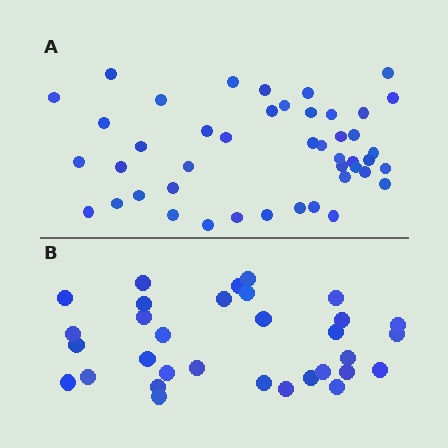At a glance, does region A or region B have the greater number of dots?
Region A (the top region) has more dots.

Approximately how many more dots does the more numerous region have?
Region A has approximately 15 more dots than region B.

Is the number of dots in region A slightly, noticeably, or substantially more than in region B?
Region A has noticeably more, but not dramatically so. The ratio is roughly 1.4 to 1.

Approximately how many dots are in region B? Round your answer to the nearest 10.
About 30 dots. (The exact count is 32, which rounds to 30.)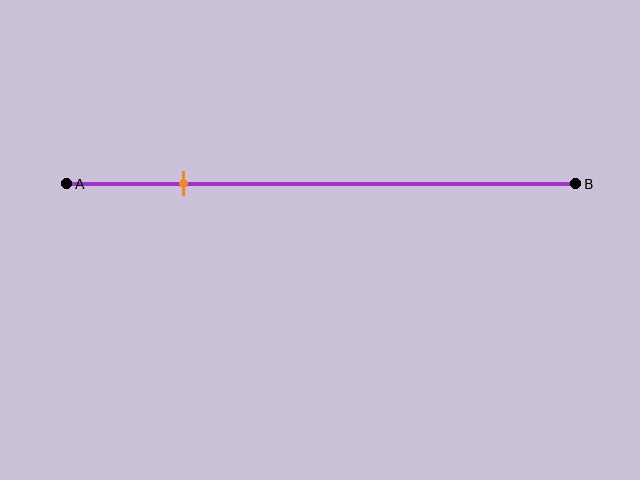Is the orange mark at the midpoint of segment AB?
No, the mark is at about 25% from A, not at the 50% midpoint.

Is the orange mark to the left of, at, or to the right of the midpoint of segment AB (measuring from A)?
The orange mark is to the left of the midpoint of segment AB.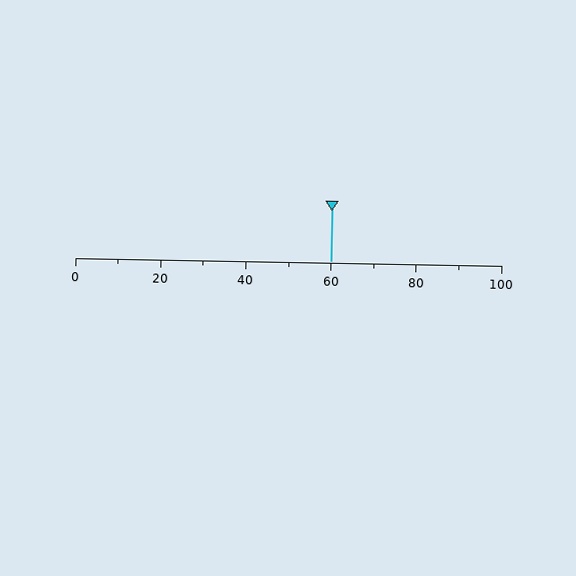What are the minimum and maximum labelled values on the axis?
The axis runs from 0 to 100.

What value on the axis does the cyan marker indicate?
The marker indicates approximately 60.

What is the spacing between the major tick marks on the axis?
The major ticks are spaced 20 apart.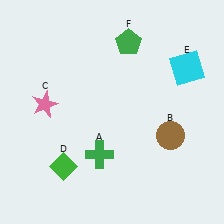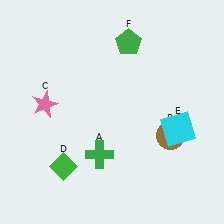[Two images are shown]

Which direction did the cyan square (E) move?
The cyan square (E) moved down.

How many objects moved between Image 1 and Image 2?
1 object moved between the two images.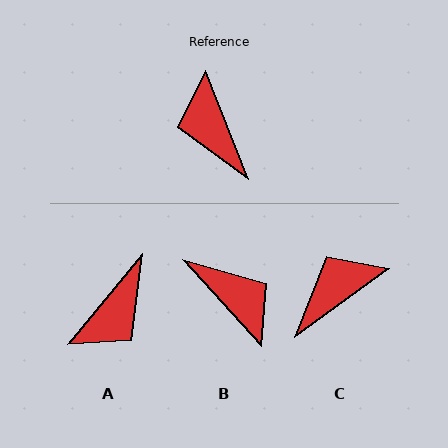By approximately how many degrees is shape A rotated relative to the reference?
Approximately 119 degrees counter-clockwise.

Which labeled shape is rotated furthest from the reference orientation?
B, about 159 degrees away.